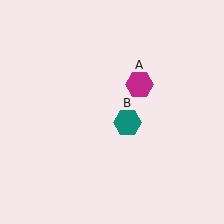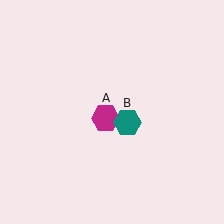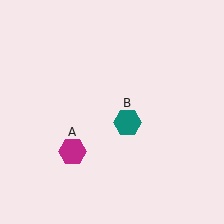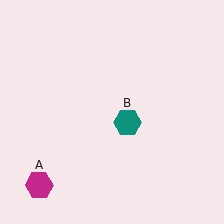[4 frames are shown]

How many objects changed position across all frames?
1 object changed position: magenta hexagon (object A).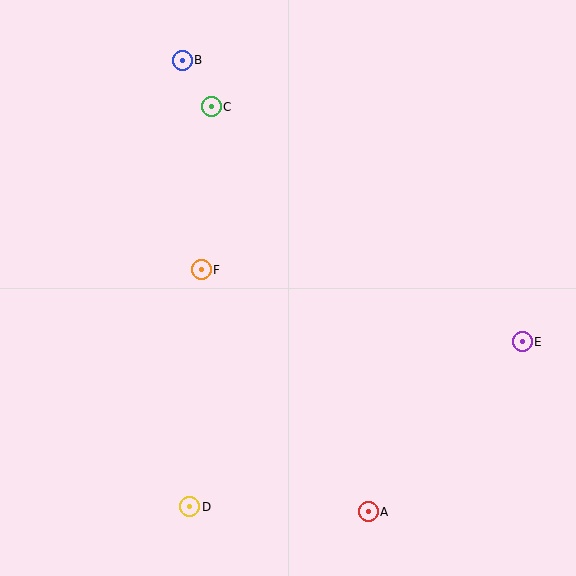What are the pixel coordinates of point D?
Point D is at (190, 507).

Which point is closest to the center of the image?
Point F at (201, 270) is closest to the center.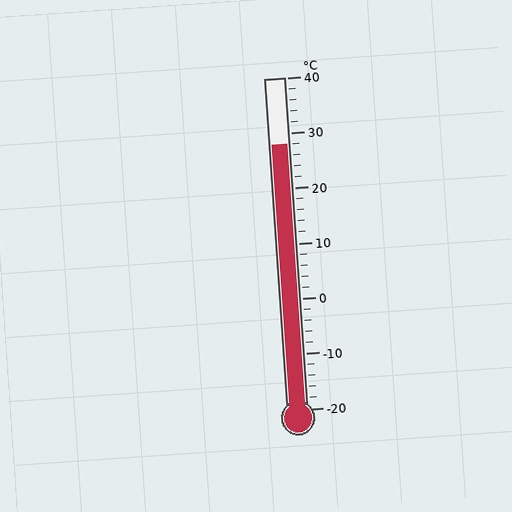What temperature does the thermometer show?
The thermometer shows approximately 28°C.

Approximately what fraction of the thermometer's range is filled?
The thermometer is filled to approximately 80% of its range.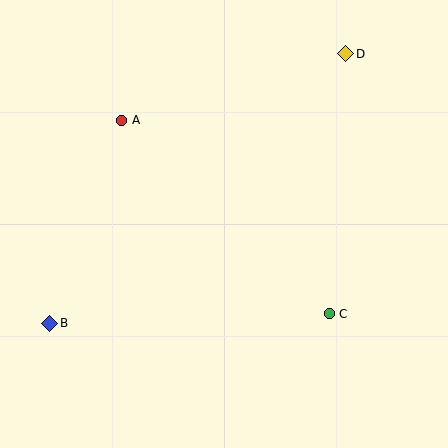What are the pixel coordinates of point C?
Point C is at (329, 314).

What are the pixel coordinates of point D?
Point D is at (346, 54).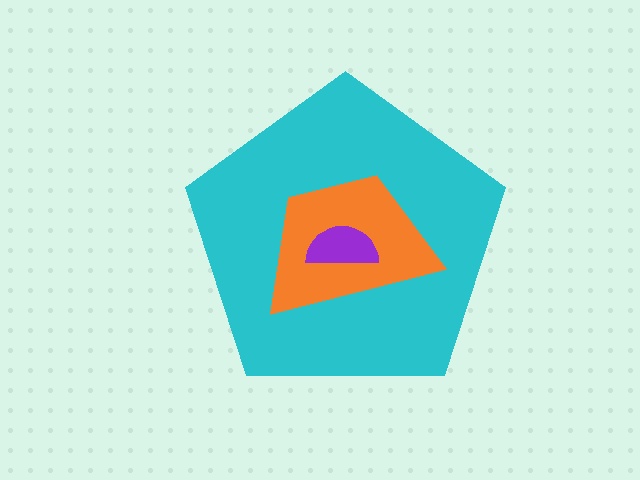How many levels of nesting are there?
3.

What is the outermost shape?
The cyan pentagon.